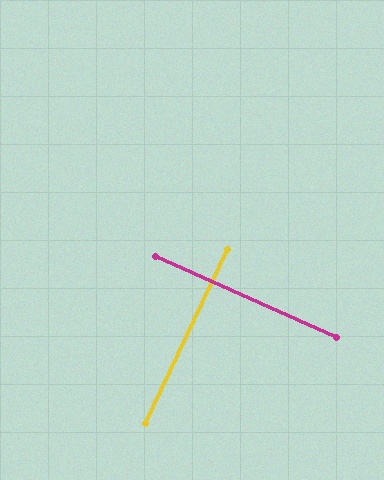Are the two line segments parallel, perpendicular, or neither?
Perpendicular — they meet at approximately 89°.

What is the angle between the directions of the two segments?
Approximately 89 degrees.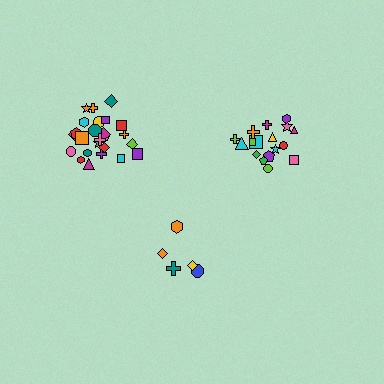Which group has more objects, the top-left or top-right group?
The top-left group.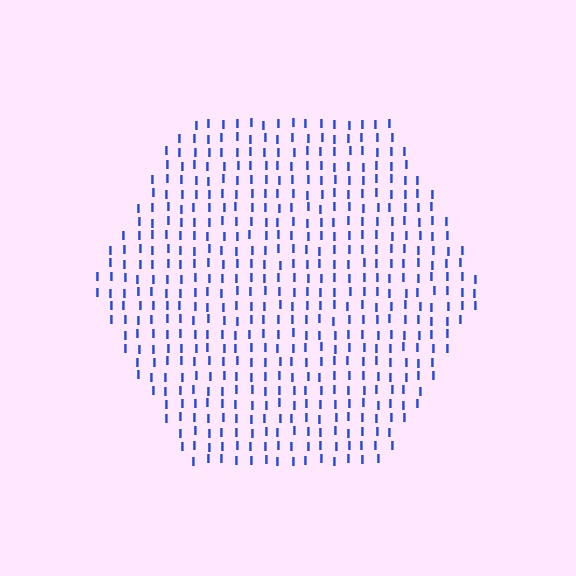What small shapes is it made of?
It is made of small letter I's.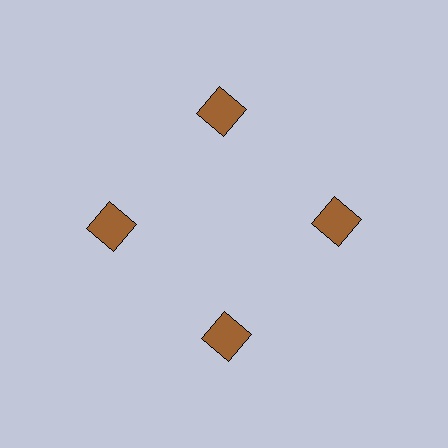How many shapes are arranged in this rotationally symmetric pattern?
There are 4 shapes, arranged in 4 groups of 1.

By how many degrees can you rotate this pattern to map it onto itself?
The pattern maps onto itself every 90 degrees of rotation.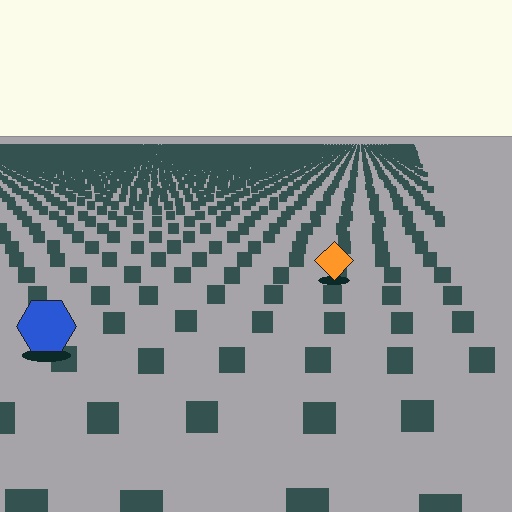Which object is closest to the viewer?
The blue hexagon is closest. The texture marks near it are larger and more spread out.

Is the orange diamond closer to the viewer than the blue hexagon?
No. The blue hexagon is closer — you can tell from the texture gradient: the ground texture is coarser near it.